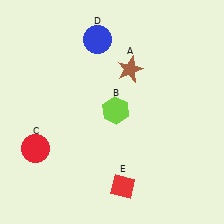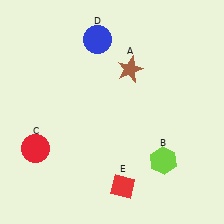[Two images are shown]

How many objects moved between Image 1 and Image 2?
1 object moved between the two images.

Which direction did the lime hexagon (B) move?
The lime hexagon (B) moved down.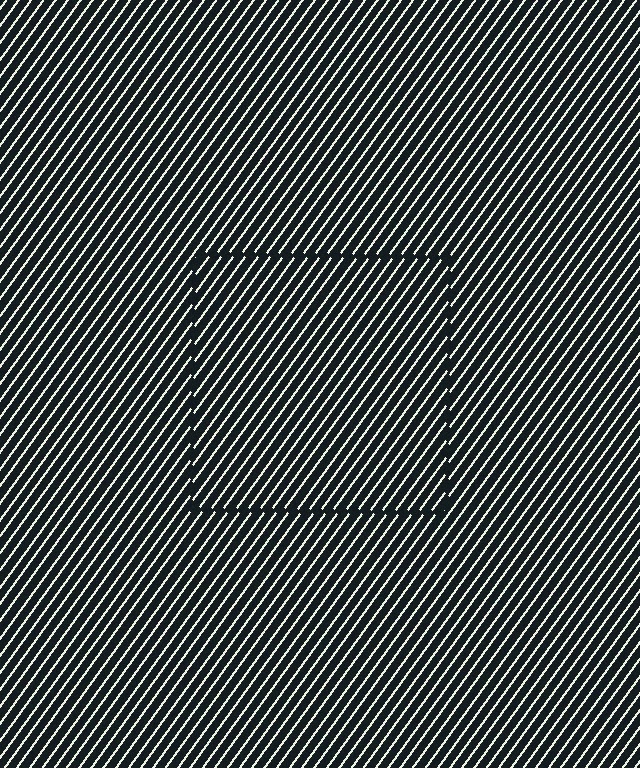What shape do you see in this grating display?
An illusory square. The interior of the shape contains the same grating, shifted by half a period — the contour is defined by the phase discontinuity where line-ends from the inner and outer gratings abut.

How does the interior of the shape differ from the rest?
The interior of the shape contains the same grating, shifted by half a period — the contour is defined by the phase discontinuity where line-ends from the inner and outer gratings abut.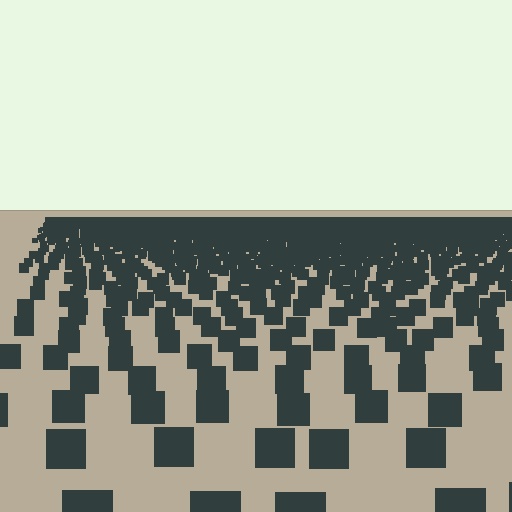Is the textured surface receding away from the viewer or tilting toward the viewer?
The surface is receding away from the viewer. Texture elements get smaller and denser toward the top.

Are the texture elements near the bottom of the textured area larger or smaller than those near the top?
Larger. Near the bottom, elements are closer to the viewer and appear at a bigger on-screen size.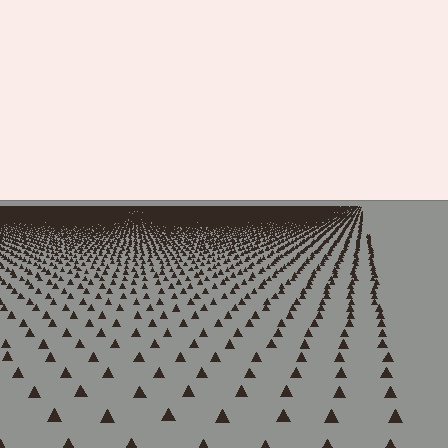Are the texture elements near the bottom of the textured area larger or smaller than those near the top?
Larger. Near the bottom, elements are closer to the viewer and appear at a bigger on-screen size.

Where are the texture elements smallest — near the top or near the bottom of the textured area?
Near the top.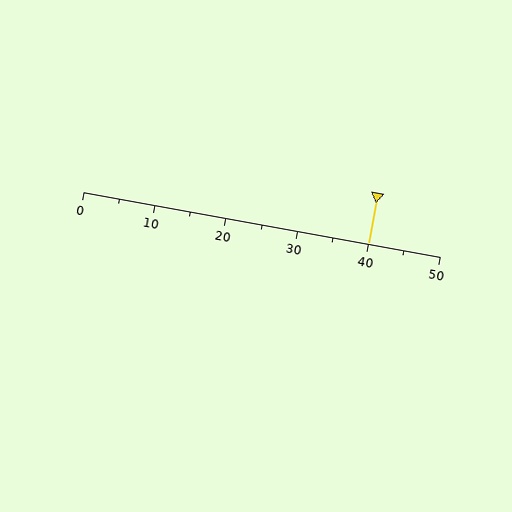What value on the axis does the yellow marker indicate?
The marker indicates approximately 40.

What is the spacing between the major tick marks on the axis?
The major ticks are spaced 10 apart.